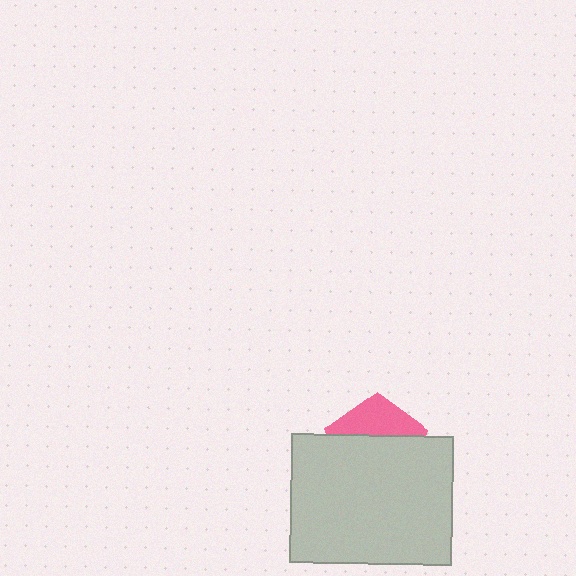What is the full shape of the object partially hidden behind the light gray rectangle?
The partially hidden object is a pink pentagon.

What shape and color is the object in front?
The object in front is a light gray rectangle.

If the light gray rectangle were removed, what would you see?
You would see the complete pink pentagon.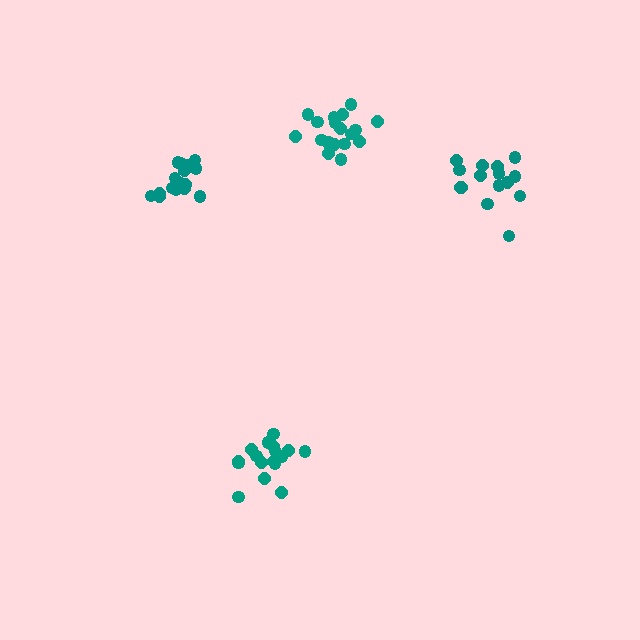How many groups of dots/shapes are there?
There are 4 groups.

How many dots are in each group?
Group 1: 17 dots, Group 2: 19 dots, Group 3: 16 dots, Group 4: 15 dots (67 total).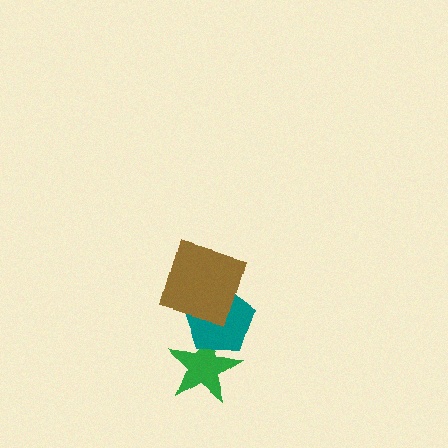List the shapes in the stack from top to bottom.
From top to bottom: the brown square, the teal pentagon, the green star.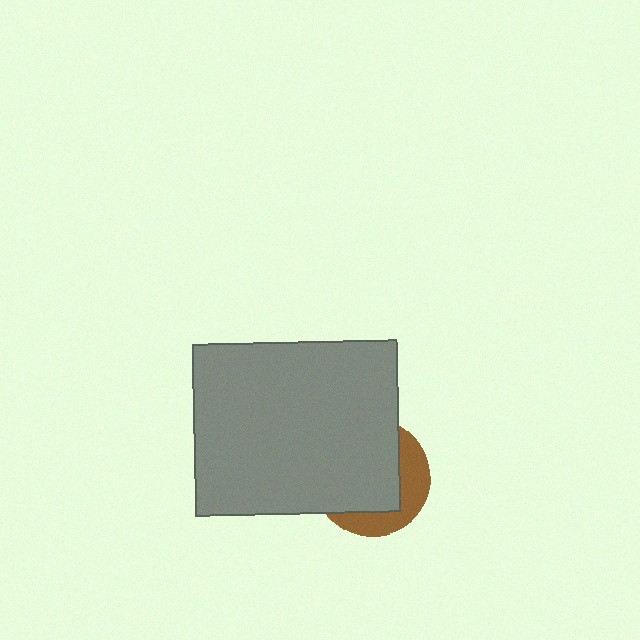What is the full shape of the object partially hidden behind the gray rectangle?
The partially hidden object is a brown circle.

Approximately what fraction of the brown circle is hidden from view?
Roughly 67% of the brown circle is hidden behind the gray rectangle.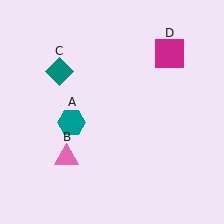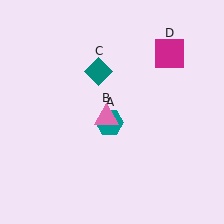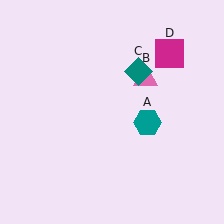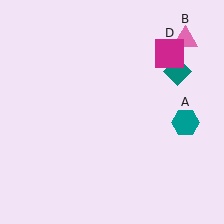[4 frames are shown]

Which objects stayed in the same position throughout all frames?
Magenta square (object D) remained stationary.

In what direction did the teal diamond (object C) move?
The teal diamond (object C) moved right.